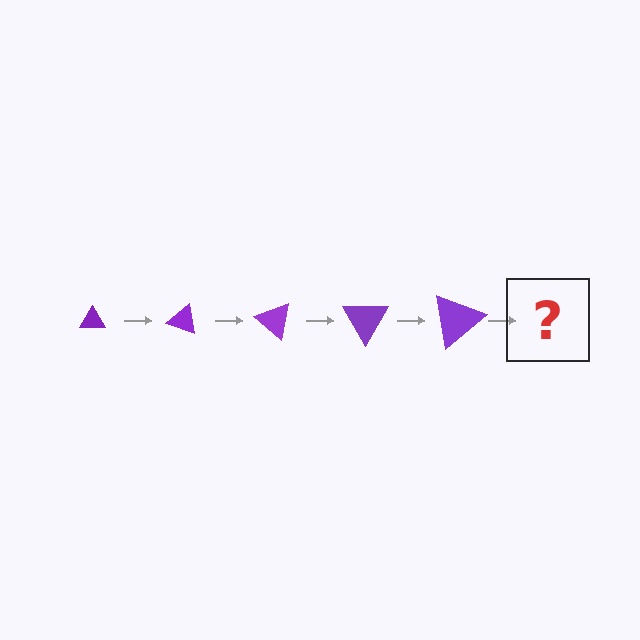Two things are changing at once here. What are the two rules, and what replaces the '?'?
The two rules are that the triangle grows larger each step and it rotates 20 degrees each step. The '?' should be a triangle, larger than the previous one and rotated 100 degrees from the start.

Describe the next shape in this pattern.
It should be a triangle, larger than the previous one and rotated 100 degrees from the start.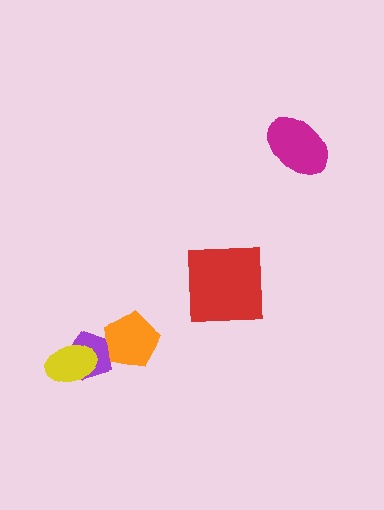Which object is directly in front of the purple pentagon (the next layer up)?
The orange pentagon is directly in front of the purple pentagon.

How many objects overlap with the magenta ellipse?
0 objects overlap with the magenta ellipse.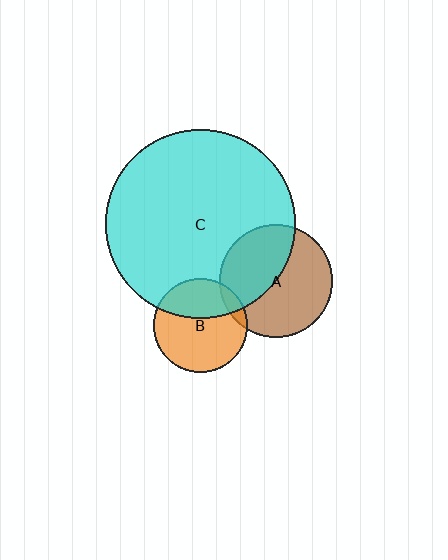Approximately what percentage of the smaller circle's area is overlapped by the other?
Approximately 10%.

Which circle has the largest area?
Circle C (cyan).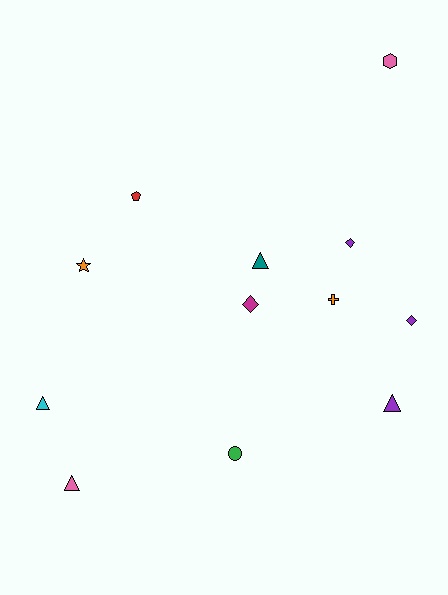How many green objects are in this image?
There is 1 green object.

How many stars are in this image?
There is 1 star.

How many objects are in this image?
There are 12 objects.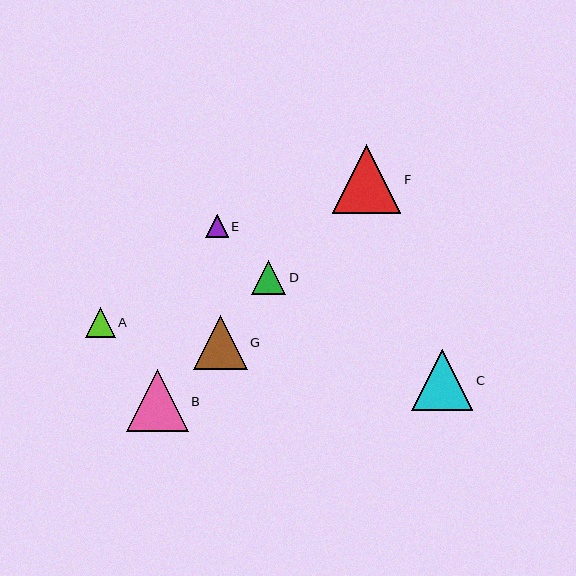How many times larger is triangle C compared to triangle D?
Triangle C is approximately 1.8 times the size of triangle D.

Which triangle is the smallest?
Triangle E is the smallest with a size of approximately 22 pixels.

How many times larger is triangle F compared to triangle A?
Triangle F is approximately 2.3 times the size of triangle A.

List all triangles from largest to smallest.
From largest to smallest: F, B, C, G, D, A, E.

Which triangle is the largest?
Triangle F is the largest with a size of approximately 68 pixels.